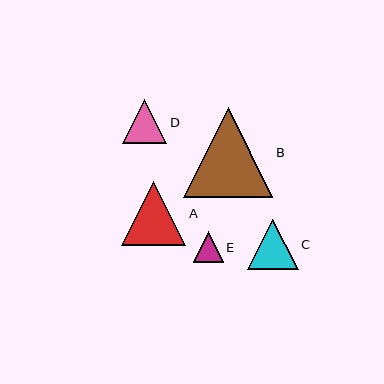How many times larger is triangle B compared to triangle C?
Triangle B is approximately 1.8 times the size of triangle C.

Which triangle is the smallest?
Triangle E is the smallest with a size of approximately 30 pixels.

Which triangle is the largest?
Triangle B is the largest with a size of approximately 90 pixels.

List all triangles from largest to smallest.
From largest to smallest: B, A, C, D, E.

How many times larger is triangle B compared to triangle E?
Triangle B is approximately 3.0 times the size of triangle E.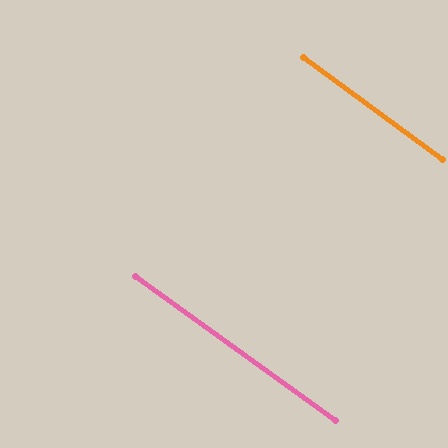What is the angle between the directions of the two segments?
Approximately 1 degree.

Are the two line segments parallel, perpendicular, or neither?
Parallel — their directions differ by only 0.7°.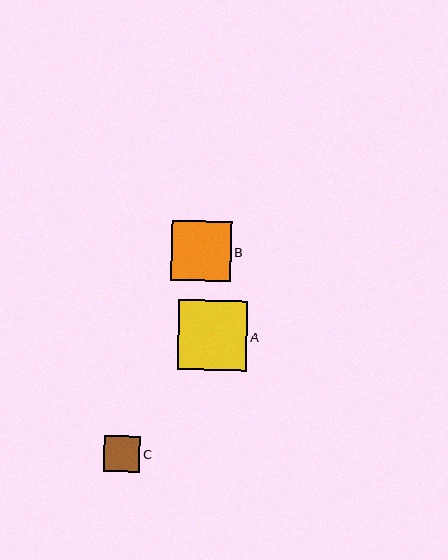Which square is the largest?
Square A is the largest with a size of approximately 70 pixels.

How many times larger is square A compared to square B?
Square A is approximately 1.2 times the size of square B.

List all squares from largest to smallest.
From largest to smallest: A, B, C.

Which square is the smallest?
Square C is the smallest with a size of approximately 36 pixels.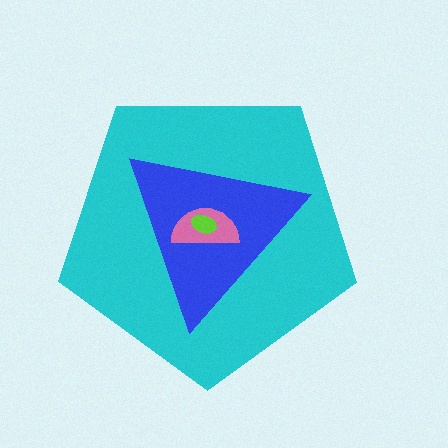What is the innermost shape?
The lime ellipse.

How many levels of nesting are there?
4.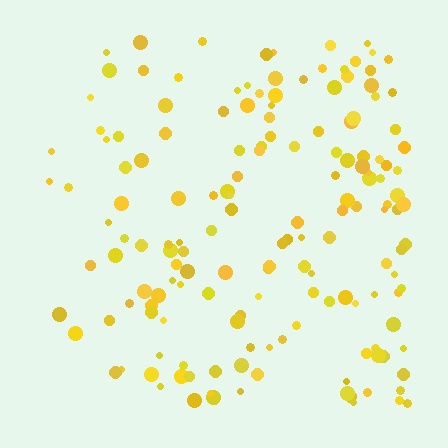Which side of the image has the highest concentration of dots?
The right.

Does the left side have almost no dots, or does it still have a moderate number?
Still a moderate number, just noticeably fewer than the right.